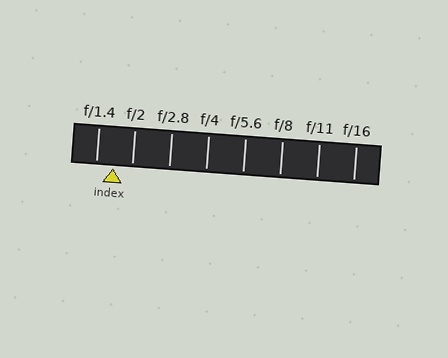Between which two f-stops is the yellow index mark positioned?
The index mark is between f/1.4 and f/2.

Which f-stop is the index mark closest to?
The index mark is closest to f/1.4.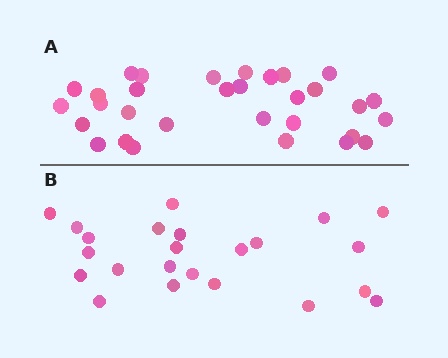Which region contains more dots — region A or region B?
Region A (the top region) has more dots.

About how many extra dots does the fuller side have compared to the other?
Region A has roughly 8 or so more dots than region B.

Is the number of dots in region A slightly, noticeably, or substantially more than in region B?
Region A has noticeably more, but not dramatically so. The ratio is roughly 1.3 to 1.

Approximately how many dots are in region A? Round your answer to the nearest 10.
About 30 dots. (The exact count is 31, which rounds to 30.)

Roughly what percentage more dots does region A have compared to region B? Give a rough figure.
About 35% more.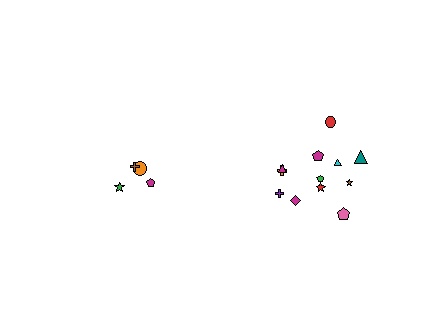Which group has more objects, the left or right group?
The right group.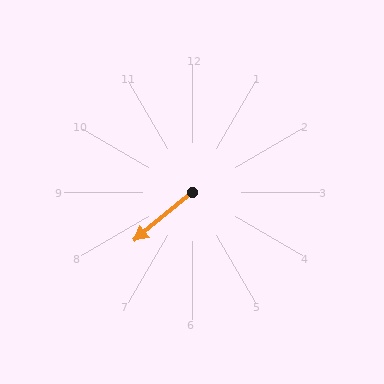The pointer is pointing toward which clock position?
Roughly 8 o'clock.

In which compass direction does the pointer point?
Southwest.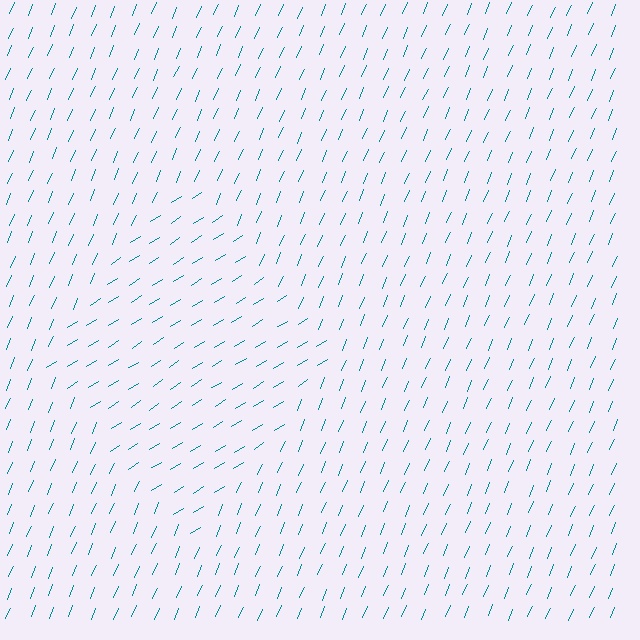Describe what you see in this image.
The image is filled with small teal line segments. A diamond region in the image has lines oriented differently from the surrounding lines, creating a visible texture boundary.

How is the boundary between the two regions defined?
The boundary is defined purely by a change in line orientation (approximately 35 degrees difference). All lines are the same color and thickness.